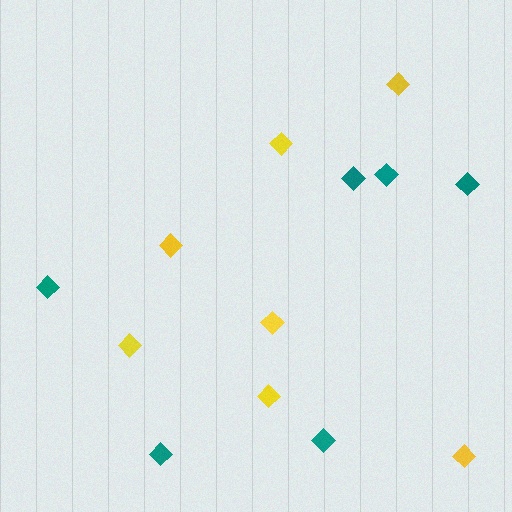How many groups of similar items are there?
There are 2 groups: one group of yellow diamonds (7) and one group of teal diamonds (6).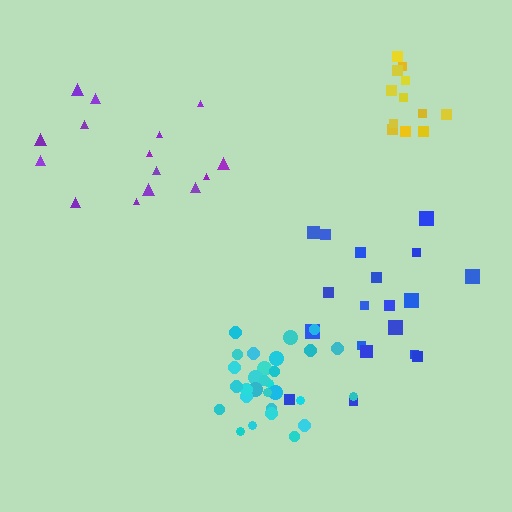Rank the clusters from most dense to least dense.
cyan, yellow, blue, purple.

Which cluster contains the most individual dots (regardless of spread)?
Cyan (29).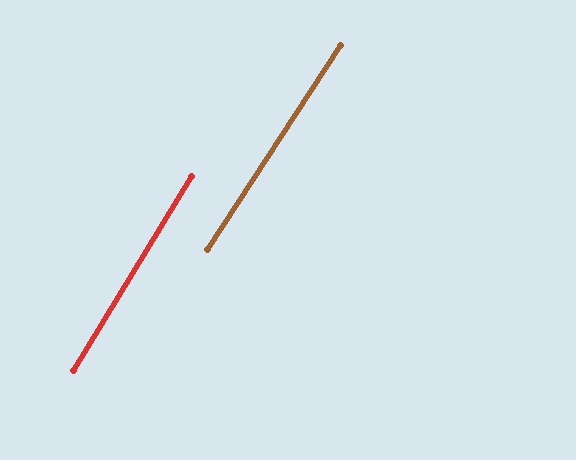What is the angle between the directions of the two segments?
Approximately 2 degrees.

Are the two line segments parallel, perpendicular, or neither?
Parallel — their directions differ by only 1.9°.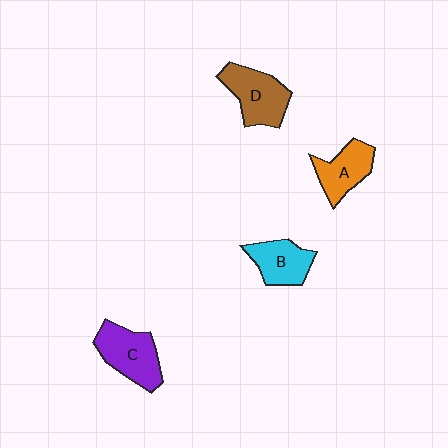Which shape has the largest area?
Shape C (purple).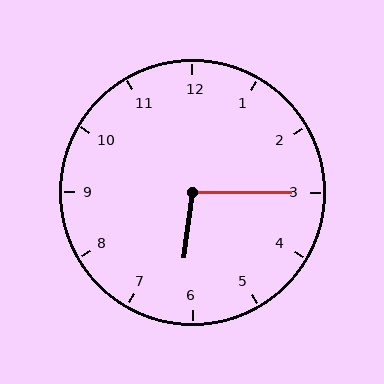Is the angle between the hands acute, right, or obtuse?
It is obtuse.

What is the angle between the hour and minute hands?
Approximately 98 degrees.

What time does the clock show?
6:15.